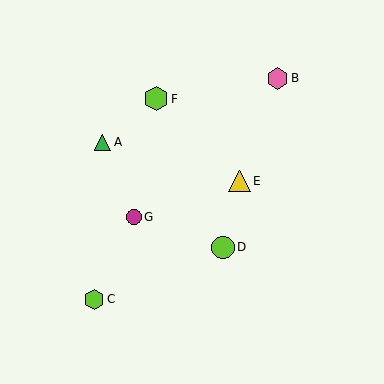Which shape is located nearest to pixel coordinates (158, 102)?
The lime hexagon (labeled F) at (156, 99) is nearest to that location.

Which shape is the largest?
The lime hexagon (labeled F) is the largest.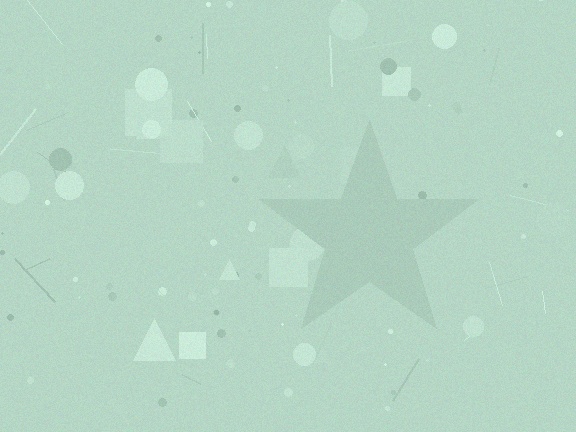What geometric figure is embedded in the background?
A star is embedded in the background.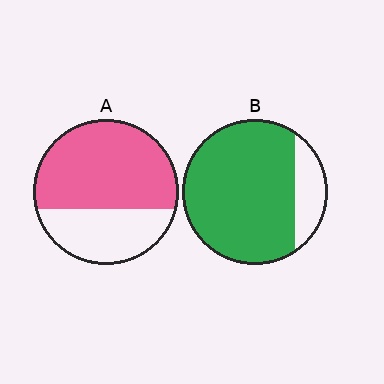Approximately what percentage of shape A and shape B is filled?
A is approximately 65% and B is approximately 85%.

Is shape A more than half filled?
Yes.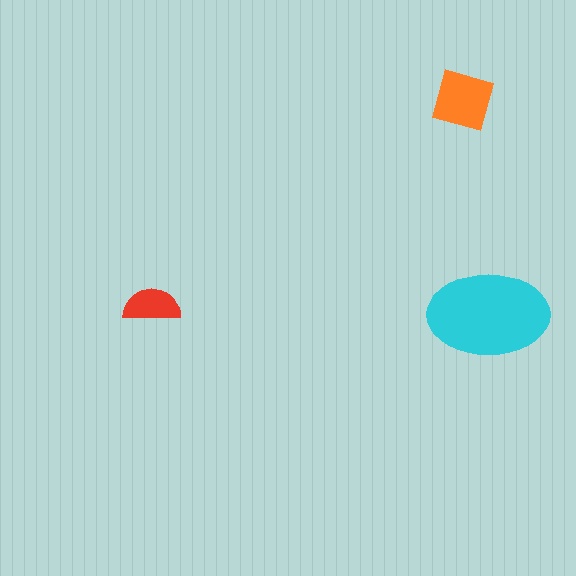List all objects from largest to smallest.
The cyan ellipse, the orange diamond, the red semicircle.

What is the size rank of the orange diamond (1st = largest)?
2nd.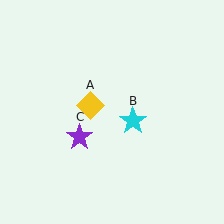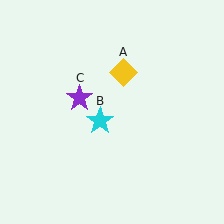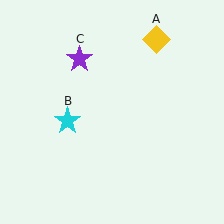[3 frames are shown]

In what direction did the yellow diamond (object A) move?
The yellow diamond (object A) moved up and to the right.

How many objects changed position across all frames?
3 objects changed position: yellow diamond (object A), cyan star (object B), purple star (object C).